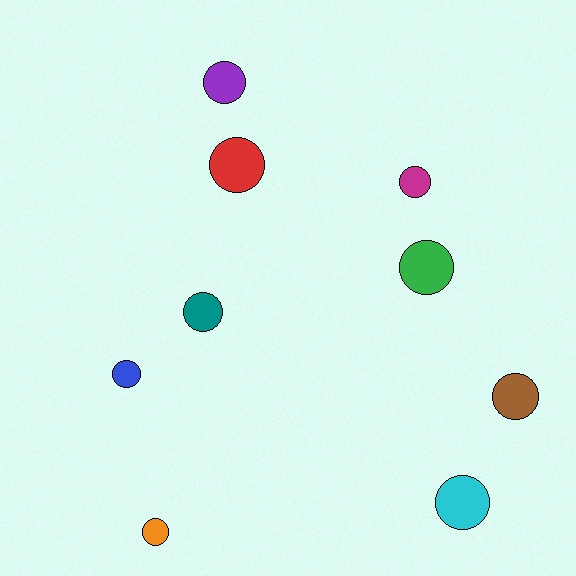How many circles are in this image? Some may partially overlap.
There are 9 circles.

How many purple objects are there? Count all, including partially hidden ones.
There is 1 purple object.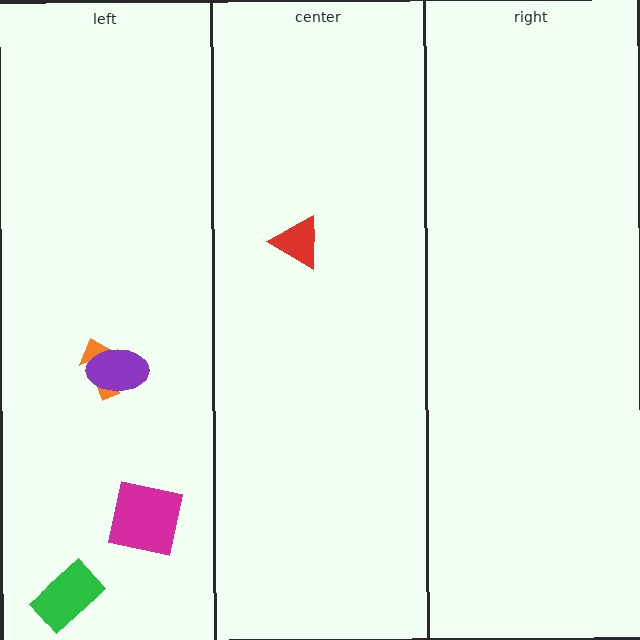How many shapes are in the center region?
1.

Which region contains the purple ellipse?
The left region.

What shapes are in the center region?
The red triangle.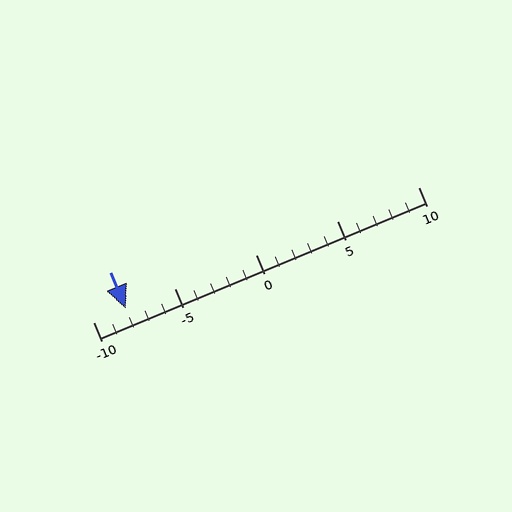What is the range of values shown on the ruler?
The ruler shows values from -10 to 10.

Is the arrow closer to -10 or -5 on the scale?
The arrow is closer to -10.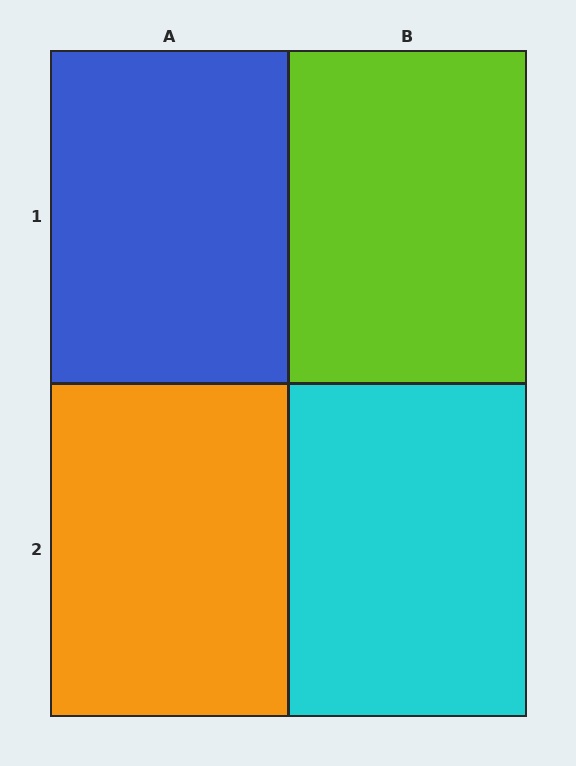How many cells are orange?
1 cell is orange.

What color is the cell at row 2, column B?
Cyan.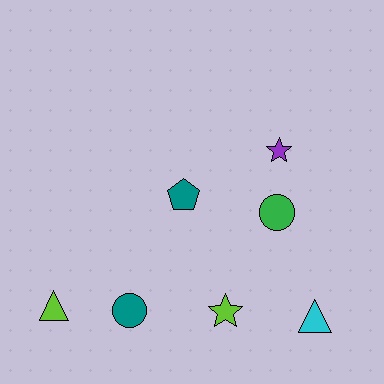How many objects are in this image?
There are 7 objects.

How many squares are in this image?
There are no squares.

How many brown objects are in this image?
There are no brown objects.